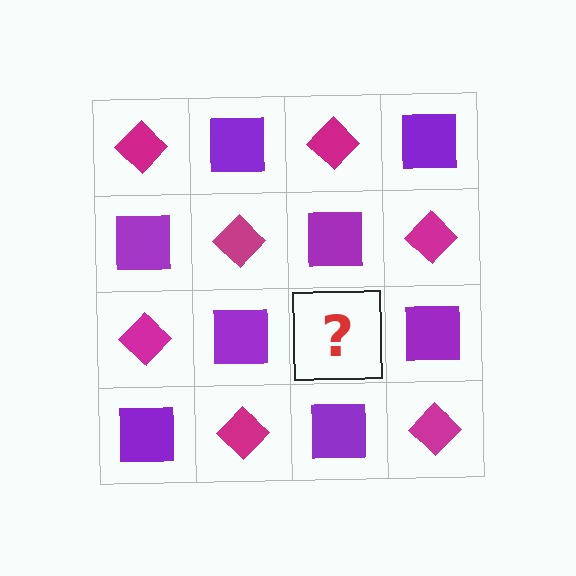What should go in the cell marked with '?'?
The missing cell should contain a magenta diamond.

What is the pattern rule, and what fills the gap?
The rule is that it alternates magenta diamond and purple square in a checkerboard pattern. The gap should be filled with a magenta diamond.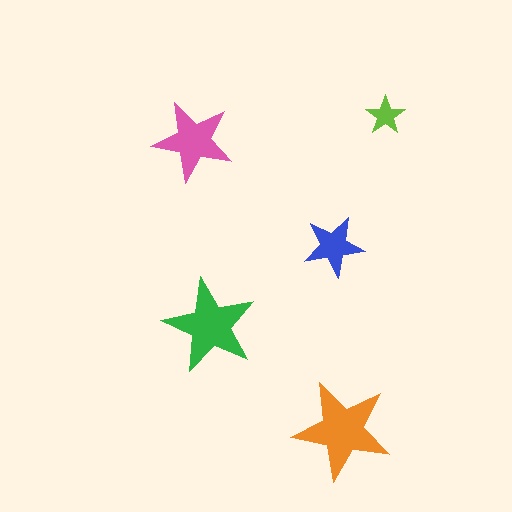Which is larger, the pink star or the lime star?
The pink one.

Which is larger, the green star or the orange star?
The orange one.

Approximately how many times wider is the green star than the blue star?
About 1.5 times wider.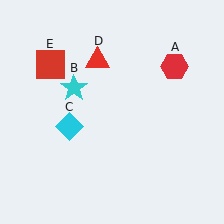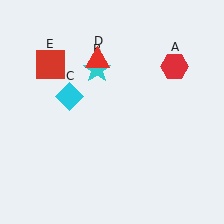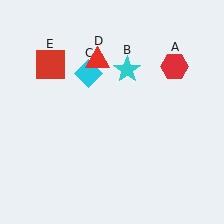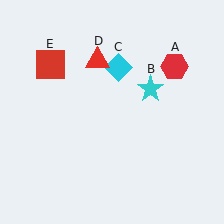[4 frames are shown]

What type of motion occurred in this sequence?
The cyan star (object B), cyan diamond (object C) rotated clockwise around the center of the scene.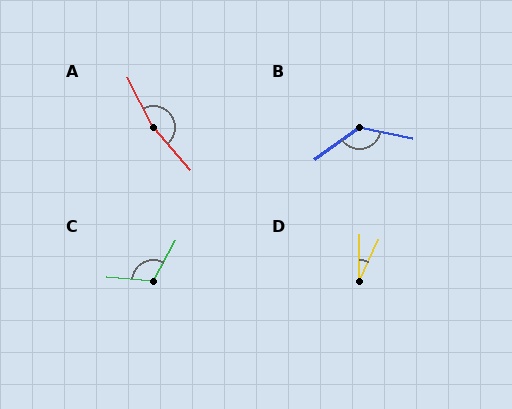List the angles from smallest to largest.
D (25°), C (113°), B (133°), A (167°).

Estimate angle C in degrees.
Approximately 113 degrees.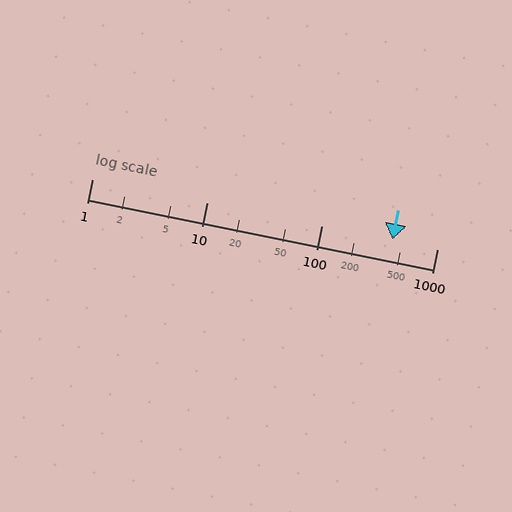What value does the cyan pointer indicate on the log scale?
The pointer indicates approximately 410.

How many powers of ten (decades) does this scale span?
The scale spans 3 decades, from 1 to 1000.